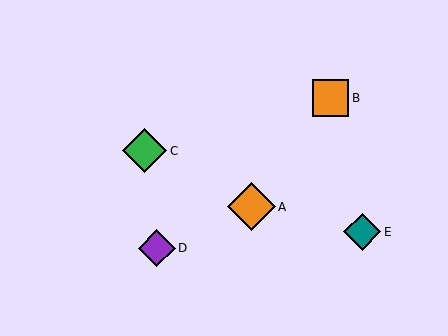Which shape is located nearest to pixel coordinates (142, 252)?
The purple diamond (labeled D) at (157, 248) is nearest to that location.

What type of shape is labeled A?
Shape A is an orange diamond.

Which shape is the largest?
The orange diamond (labeled A) is the largest.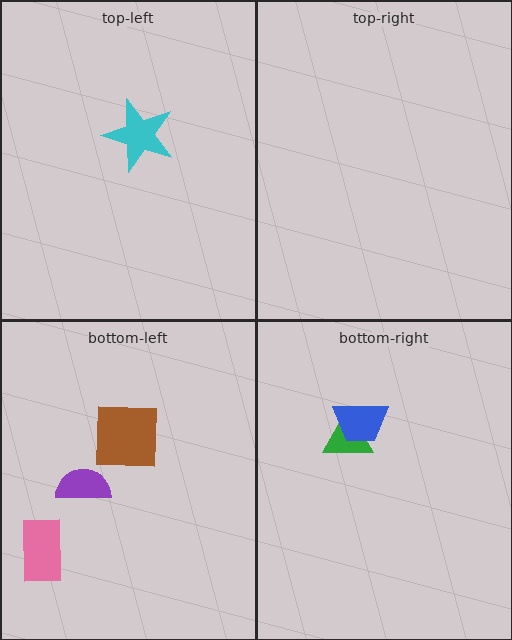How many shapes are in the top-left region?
1.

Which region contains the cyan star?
The top-left region.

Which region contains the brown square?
The bottom-left region.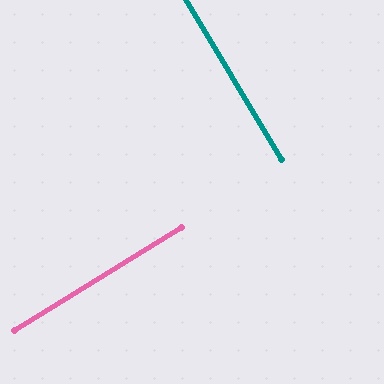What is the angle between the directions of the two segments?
Approximately 89 degrees.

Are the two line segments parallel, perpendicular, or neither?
Perpendicular — they meet at approximately 89°.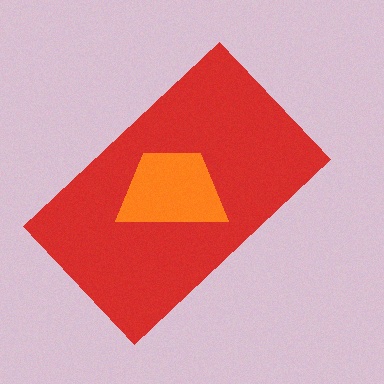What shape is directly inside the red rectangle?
The orange trapezoid.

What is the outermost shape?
The red rectangle.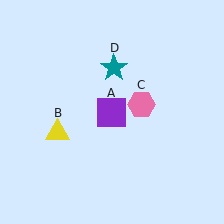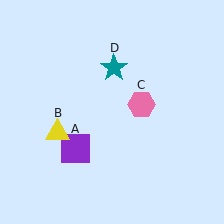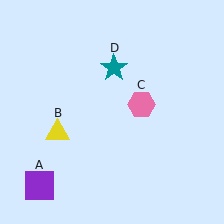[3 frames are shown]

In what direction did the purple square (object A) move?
The purple square (object A) moved down and to the left.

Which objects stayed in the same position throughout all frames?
Yellow triangle (object B) and pink hexagon (object C) and teal star (object D) remained stationary.